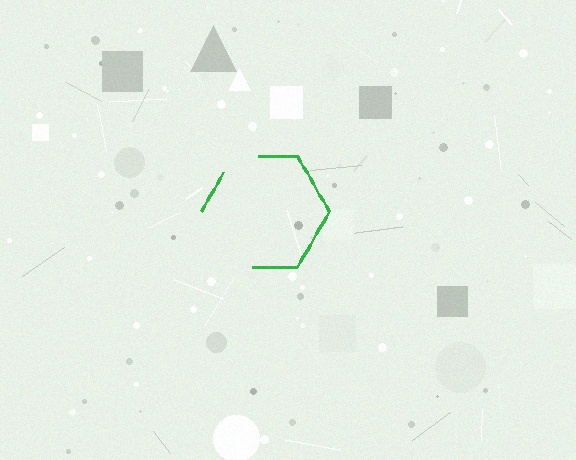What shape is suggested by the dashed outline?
The dashed outline suggests a hexagon.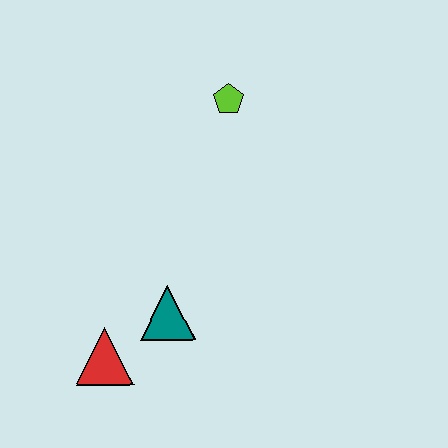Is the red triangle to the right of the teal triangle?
No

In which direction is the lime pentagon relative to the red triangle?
The lime pentagon is above the red triangle.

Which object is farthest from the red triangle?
The lime pentagon is farthest from the red triangle.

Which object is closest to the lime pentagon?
The teal triangle is closest to the lime pentagon.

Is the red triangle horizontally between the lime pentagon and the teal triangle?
No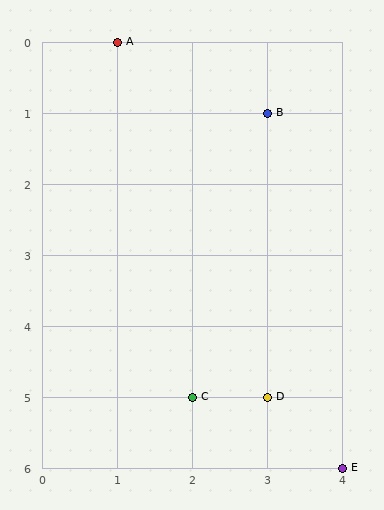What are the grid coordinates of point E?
Point E is at grid coordinates (4, 6).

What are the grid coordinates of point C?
Point C is at grid coordinates (2, 5).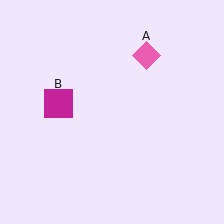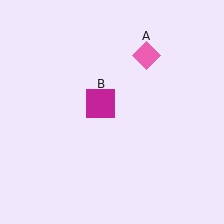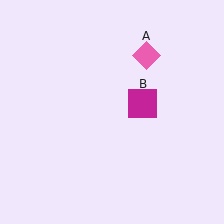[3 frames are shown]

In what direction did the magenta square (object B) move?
The magenta square (object B) moved right.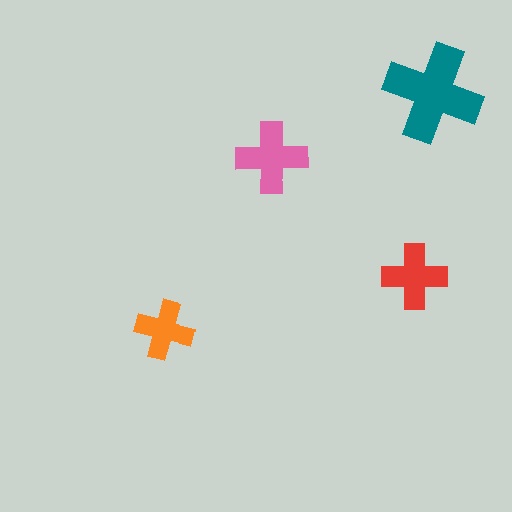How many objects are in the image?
There are 4 objects in the image.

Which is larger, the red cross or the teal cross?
The teal one.